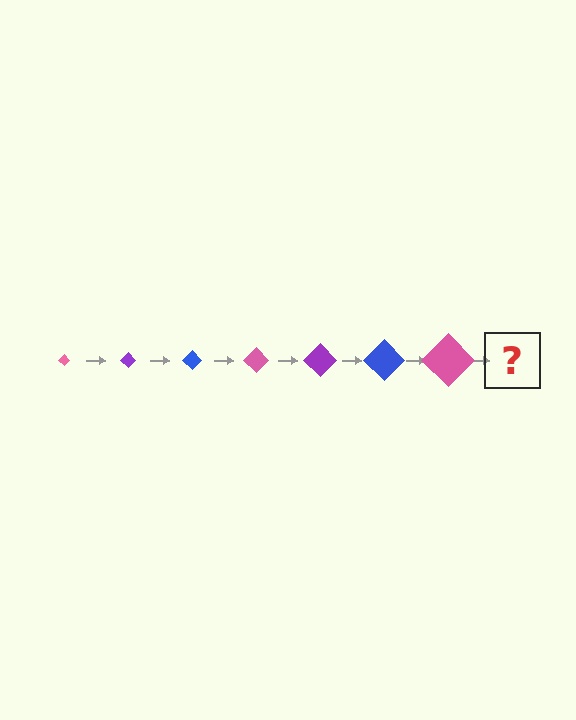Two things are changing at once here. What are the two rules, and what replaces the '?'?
The two rules are that the diamond grows larger each step and the color cycles through pink, purple, and blue. The '?' should be a purple diamond, larger than the previous one.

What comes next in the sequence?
The next element should be a purple diamond, larger than the previous one.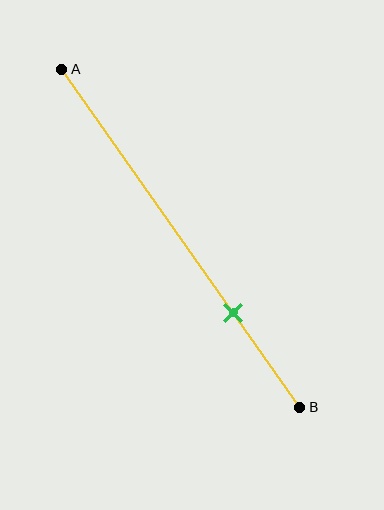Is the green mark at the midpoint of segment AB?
No, the mark is at about 70% from A, not at the 50% midpoint.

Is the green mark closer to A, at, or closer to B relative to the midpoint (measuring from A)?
The green mark is closer to point B than the midpoint of segment AB.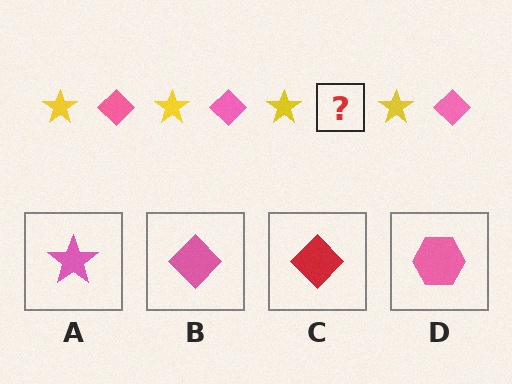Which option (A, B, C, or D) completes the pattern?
B.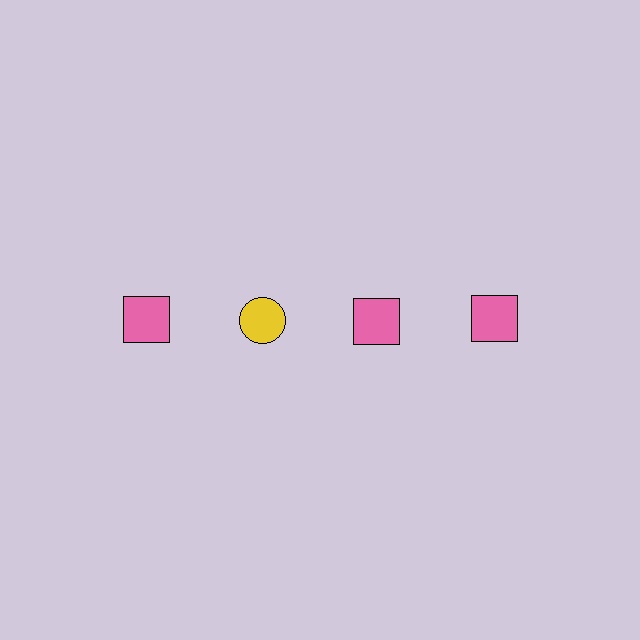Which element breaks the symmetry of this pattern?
The yellow circle in the top row, second from left column breaks the symmetry. All other shapes are pink squares.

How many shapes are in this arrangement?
There are 4 shapes arranged in a grid pattern.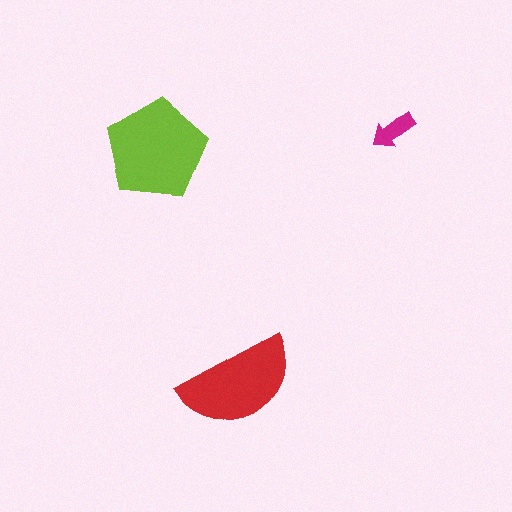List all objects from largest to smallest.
The lime pentagon, the red semicircle, the magenta arrow.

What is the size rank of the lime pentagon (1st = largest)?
1st.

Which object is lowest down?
The red semicircle is bottommost.